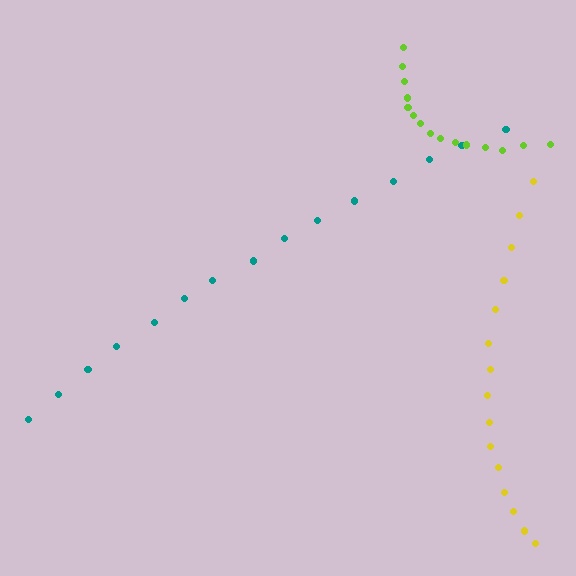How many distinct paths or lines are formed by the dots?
There are 3 distinct paths.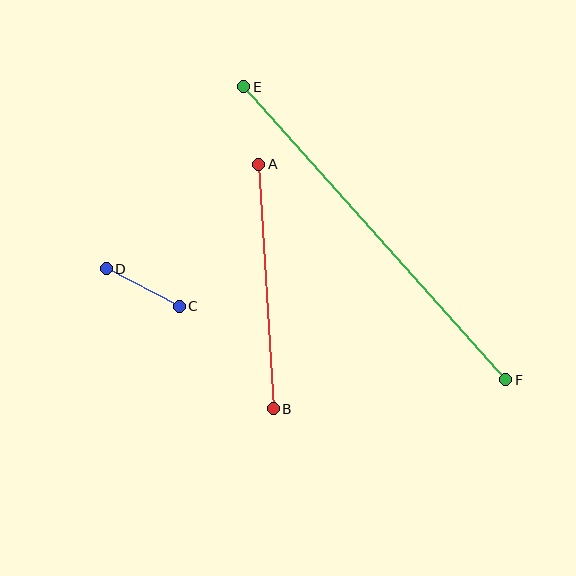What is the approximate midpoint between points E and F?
The midpoint is at approximately (375, 233) pixels.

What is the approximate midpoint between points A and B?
The midpoint is at approximately (266, 286) pixels.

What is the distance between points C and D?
The distance is approximately 82 pixels.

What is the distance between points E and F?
The distance is approximately 393 pixels.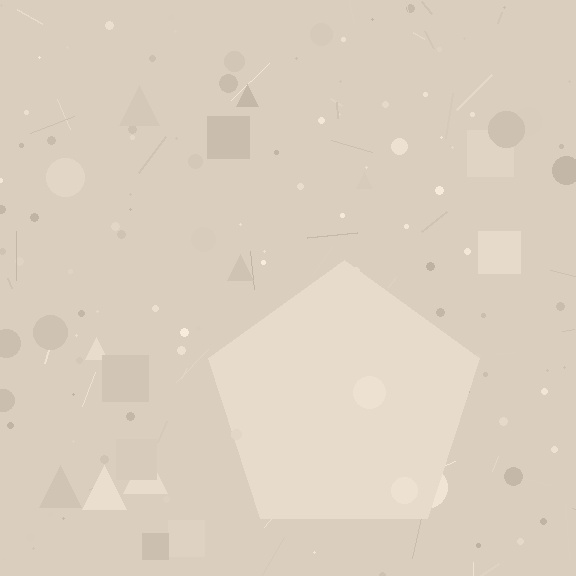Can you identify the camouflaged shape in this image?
The camouflaged shape is a pentagon.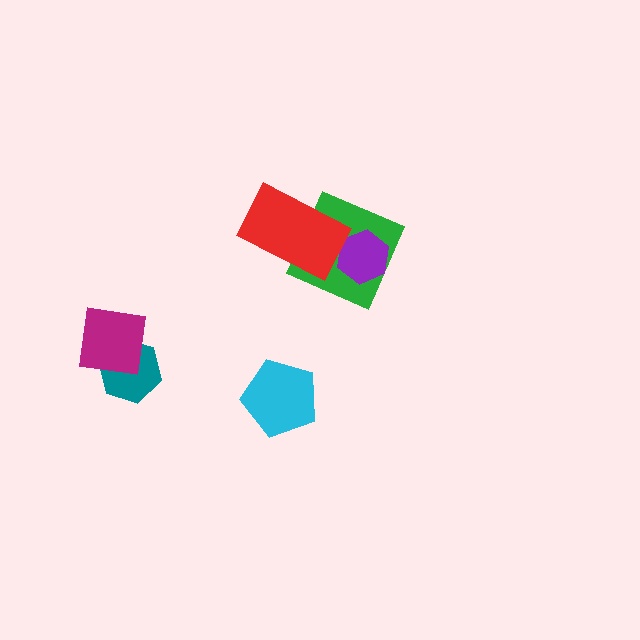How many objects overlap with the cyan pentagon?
0 objects overlap with the cyan pentagon.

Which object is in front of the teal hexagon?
The magenta square is in front of the teal hexagon.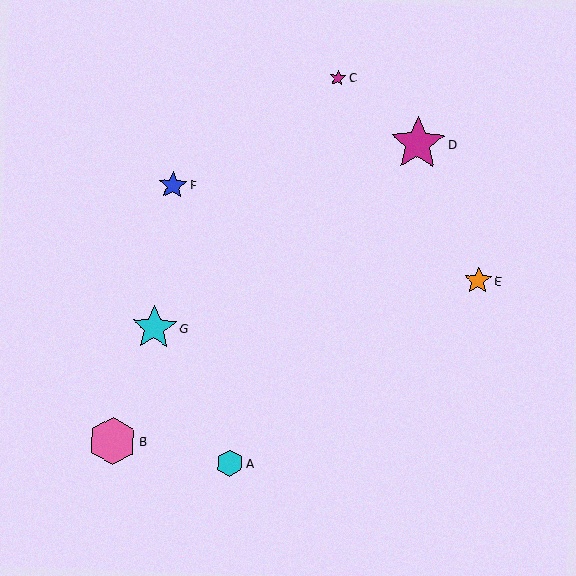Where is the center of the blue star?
The center of the blue star is at (173, 185).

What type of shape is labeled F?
Shape F is a blue star.